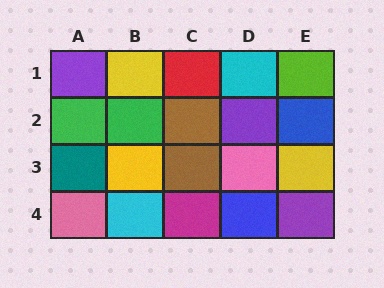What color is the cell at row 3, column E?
Yellow.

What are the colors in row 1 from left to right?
Purple, yellow, red, cyan, lime.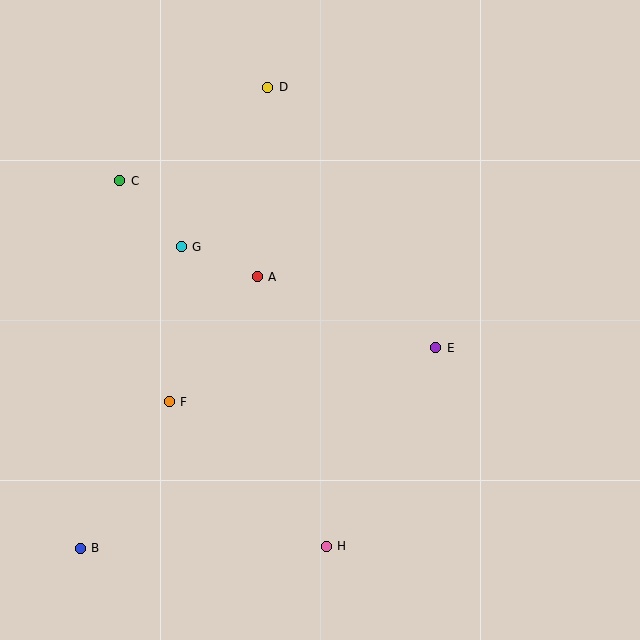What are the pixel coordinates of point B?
Point B is at (80, 548).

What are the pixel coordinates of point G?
Point G is at (181, 247).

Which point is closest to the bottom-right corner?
Point H is closest to the bottom-right corner.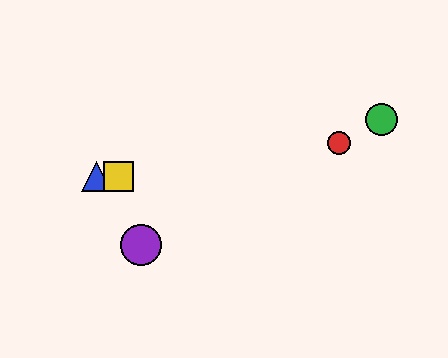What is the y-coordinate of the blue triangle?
The blue triangle is at y≈176.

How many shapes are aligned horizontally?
2 shapes (the blue triangle, the yellow square) are aligned horizontally.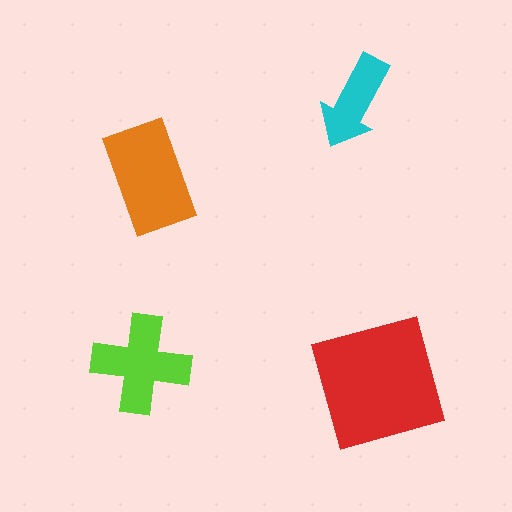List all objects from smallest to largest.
The cyan arrow, the lime cross, the orange rectangle, the red square.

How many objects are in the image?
There are 4 objects in the image.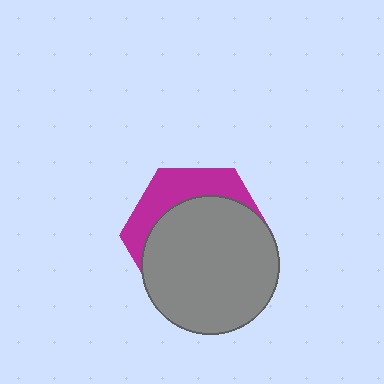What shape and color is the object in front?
The object in front is a gray circle.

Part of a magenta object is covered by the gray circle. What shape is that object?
It is a hexagon.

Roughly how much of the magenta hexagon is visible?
A small part of it is visible (roughly 30%).